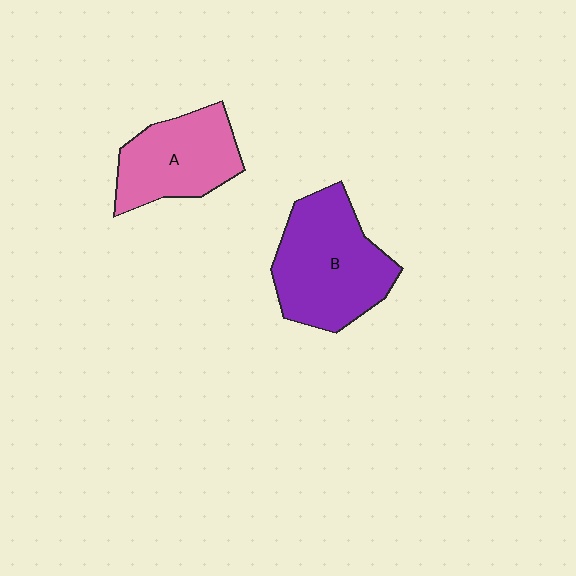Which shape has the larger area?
Shape B (purple).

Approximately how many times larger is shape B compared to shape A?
Approximately 1.3 times.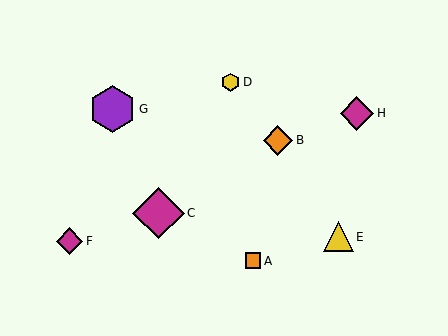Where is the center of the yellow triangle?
The center of the yellow triangle is at (338, 237).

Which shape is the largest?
The magenta diamond (labeled C) is the largest.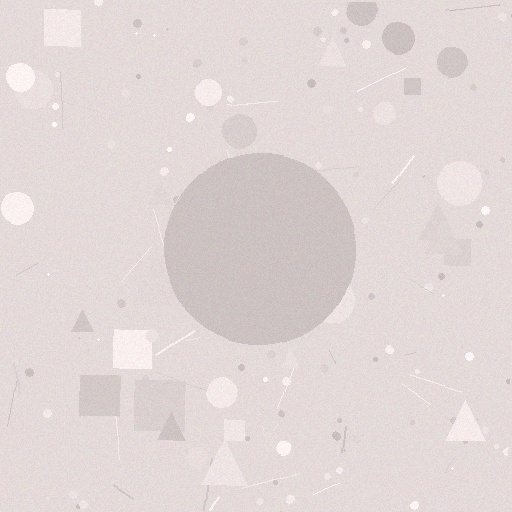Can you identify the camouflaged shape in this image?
The camouflaged shape is a circle.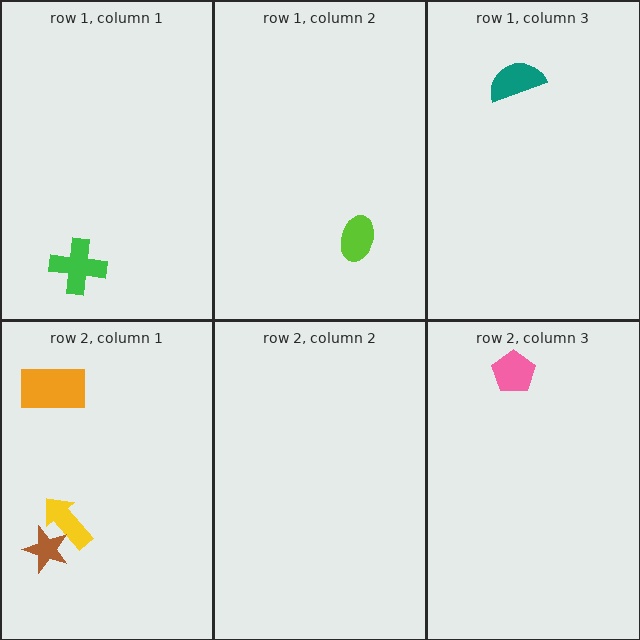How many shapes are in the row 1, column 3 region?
1.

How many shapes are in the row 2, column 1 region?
3.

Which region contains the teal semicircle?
The row 1, column 3 region.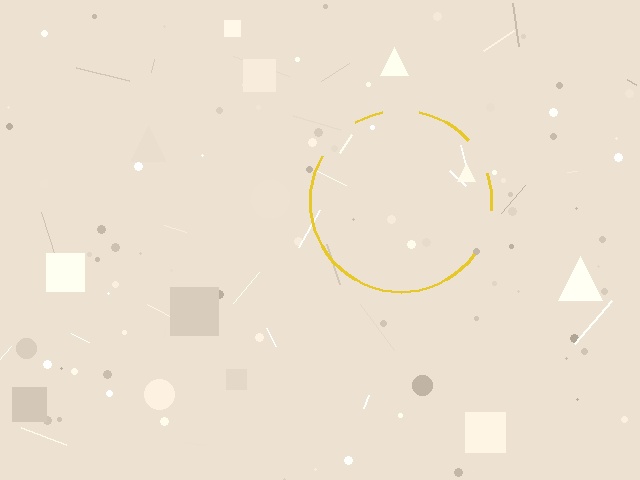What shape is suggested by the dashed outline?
The dashed outline suggests a circle.